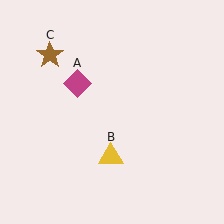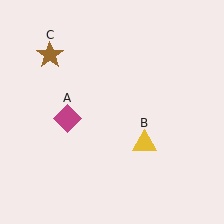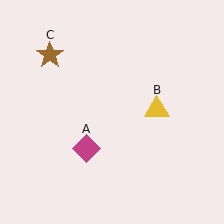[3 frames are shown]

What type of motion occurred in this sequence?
The magenta diamond (object A), yellow triangle (object B) rotated counterclockwise around the center of the scene.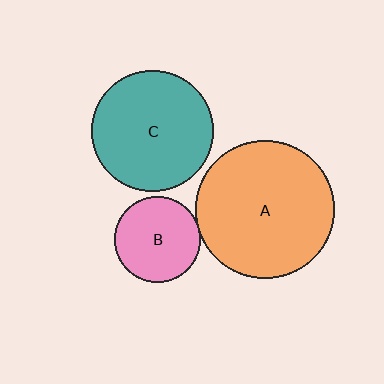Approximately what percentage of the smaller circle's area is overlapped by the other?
Approximately 5%.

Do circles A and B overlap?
Yes.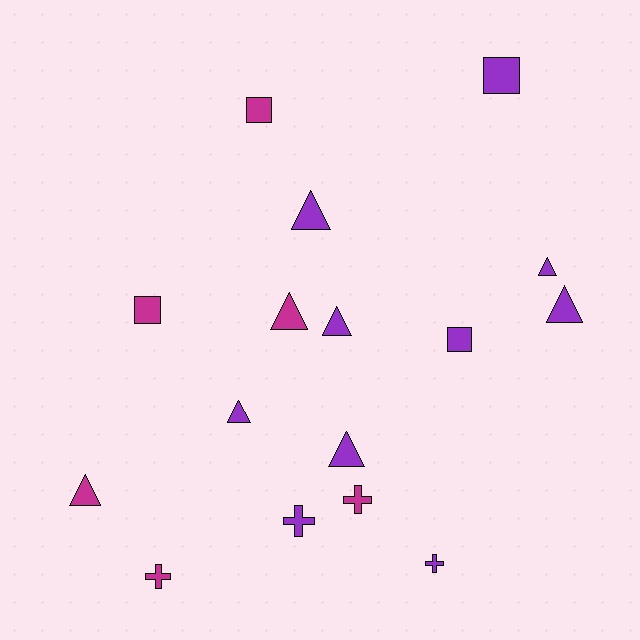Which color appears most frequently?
Purple, with 10 objects.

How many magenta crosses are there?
There are 2 magenta crosses.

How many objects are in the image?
There are 16 objects.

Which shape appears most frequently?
Triangle, with 8 objects.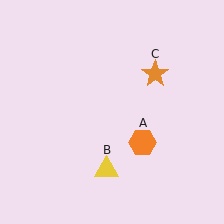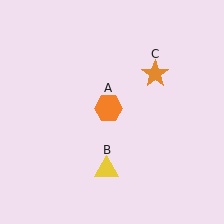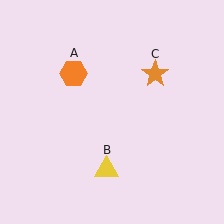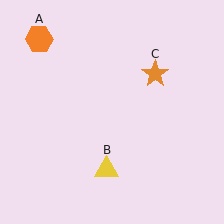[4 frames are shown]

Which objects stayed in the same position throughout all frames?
Yellow triangle (object B) and orange star (object C) remained stationary.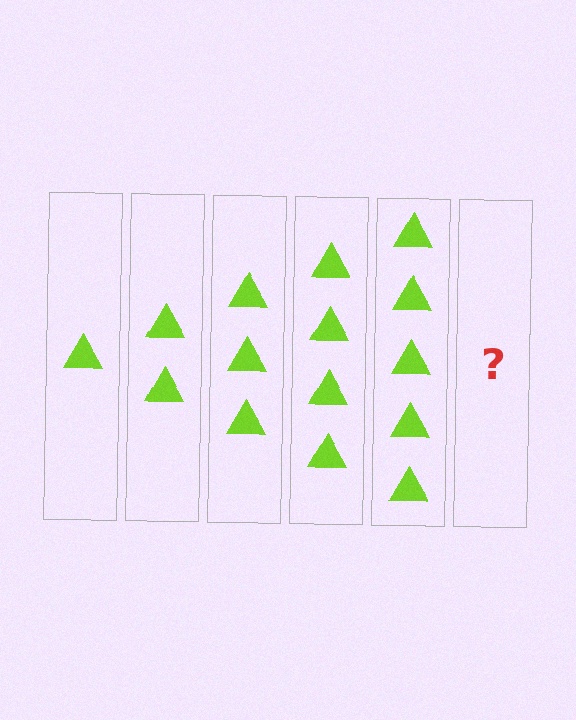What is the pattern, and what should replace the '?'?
The pattern is that each step adds one more triangle. The '?' should be 6 triangles.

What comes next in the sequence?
The next element should be 6 triangles.